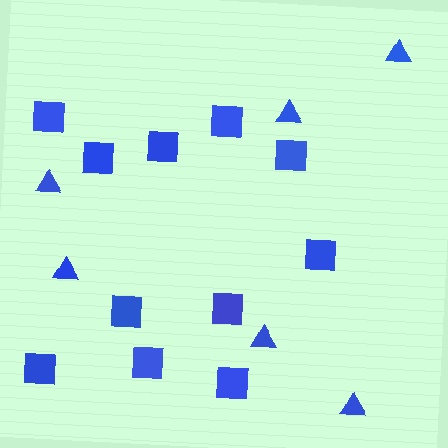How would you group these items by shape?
There are 2 groups: one group of triangles (6) and one group of squares (11).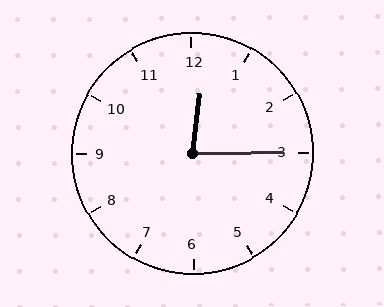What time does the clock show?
12:15.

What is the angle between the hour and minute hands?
Approximately 82 degrees.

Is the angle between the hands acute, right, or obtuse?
It is acute.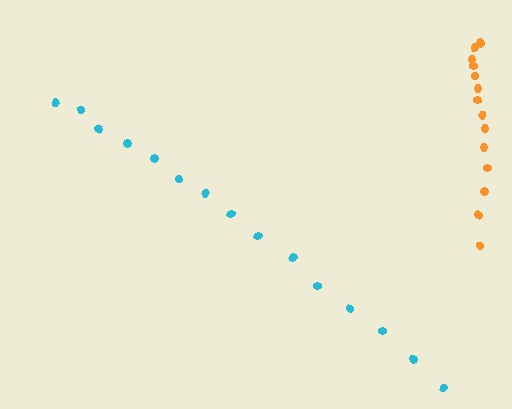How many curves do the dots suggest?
There are 2 distinct paths.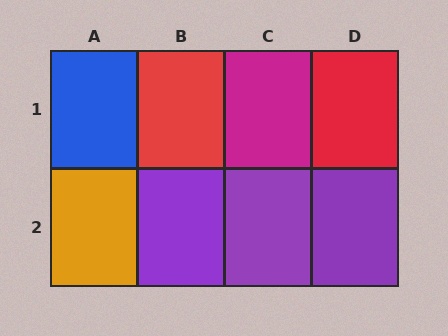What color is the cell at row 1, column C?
Magenta.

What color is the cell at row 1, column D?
Red.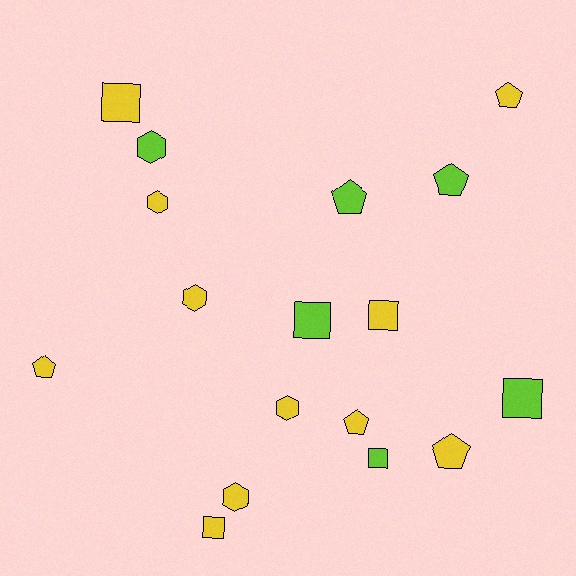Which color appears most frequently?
Yellow, with 11 objects.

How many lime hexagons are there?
There is 1 lime hexagon.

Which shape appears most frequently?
Square, with 6 objects.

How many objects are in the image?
There are 17 objects.